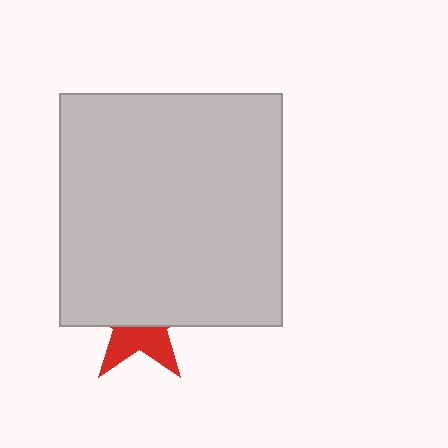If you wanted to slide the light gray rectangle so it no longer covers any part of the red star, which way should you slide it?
Slide it up — that is the most direct way to separate the two shapes.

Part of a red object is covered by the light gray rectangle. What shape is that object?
It is a star.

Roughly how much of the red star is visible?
A small part of it is visible (roughly 39%).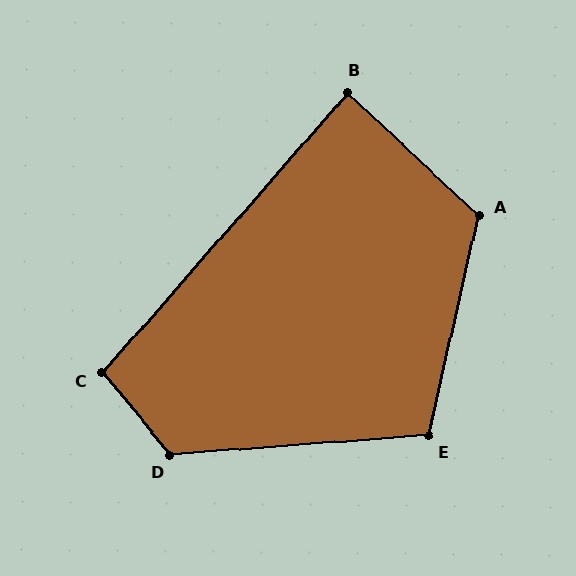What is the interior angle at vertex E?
Approximately 107 degrees (obtuse).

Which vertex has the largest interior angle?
D, at approximately 125 degrees.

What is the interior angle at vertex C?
Approximately 99 degrees (obtuse).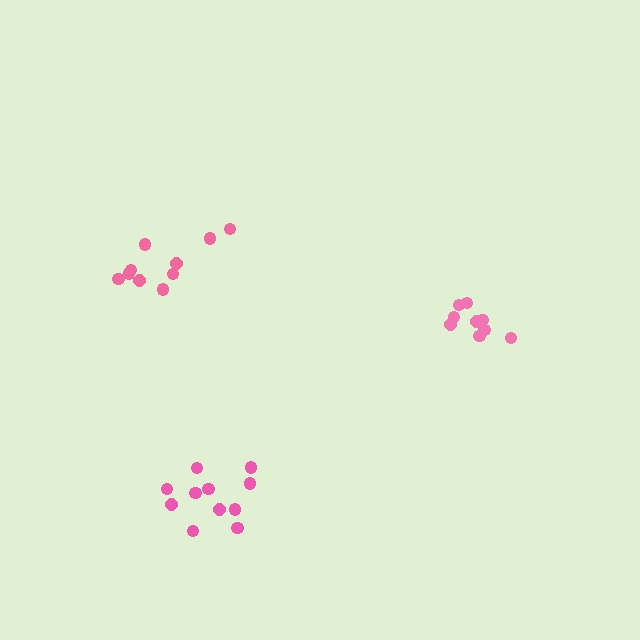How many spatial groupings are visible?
There are 3 spatial groupings.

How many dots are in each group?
Group 1: 11 dots, Group 2: 10 dots, Group 3: 9 dots (30 total).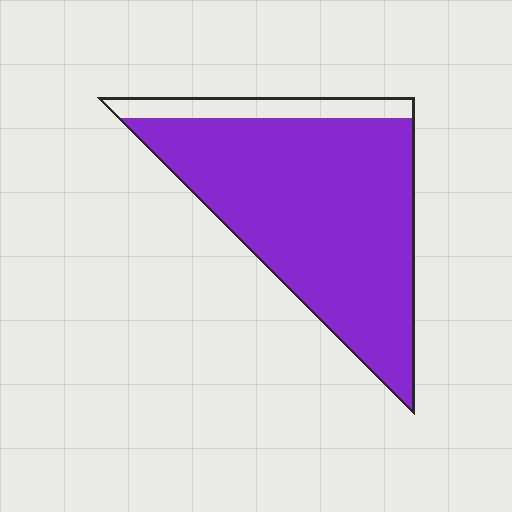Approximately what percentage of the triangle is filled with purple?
Approximately 85%.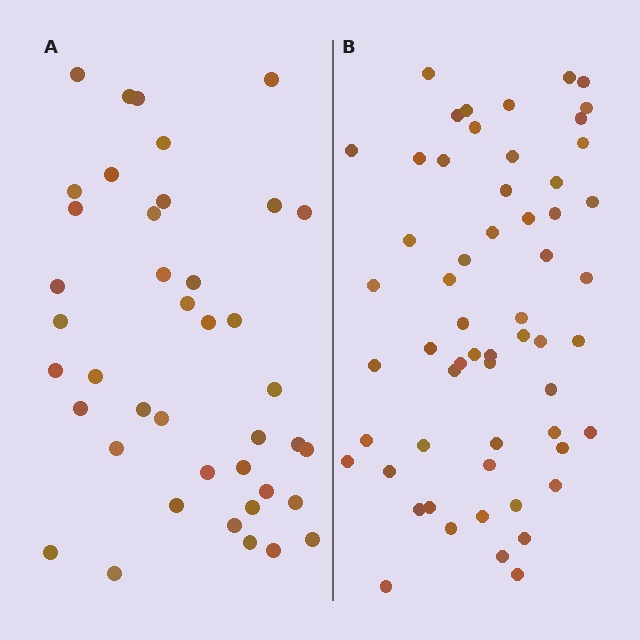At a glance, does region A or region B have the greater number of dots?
Region B (the right region) has more dots.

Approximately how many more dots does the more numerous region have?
Region B has approximately 15 more dots than region A.